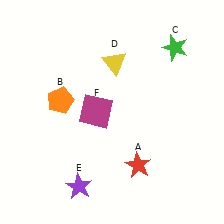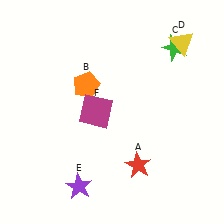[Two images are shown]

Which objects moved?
The objects that moved are: the orange pentagon (B), the yellow triangle (D).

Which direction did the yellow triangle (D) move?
The yellow triangle (D) moved right.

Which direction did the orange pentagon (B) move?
The orange pentagon (B) moved right.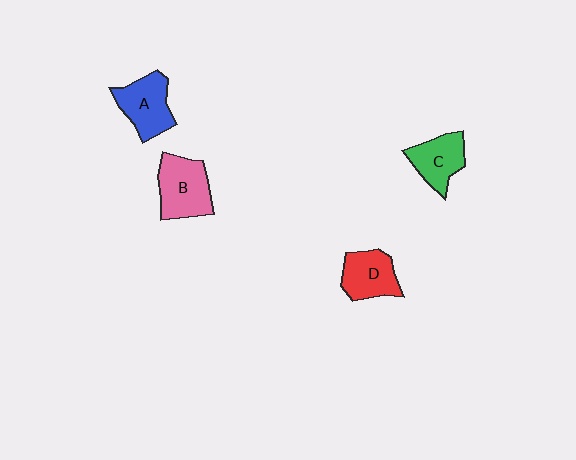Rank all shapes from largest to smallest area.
From largest to smallest: B (pink), A (blue), D (red), C (green).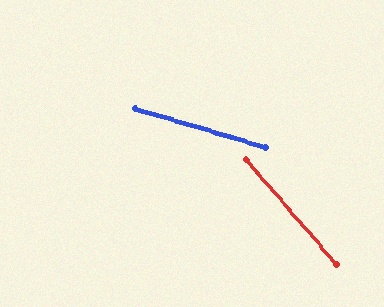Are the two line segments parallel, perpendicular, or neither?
Neither parallel nor perpendicular — they differ by about 32°.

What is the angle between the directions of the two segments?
Approximately 32 degrees.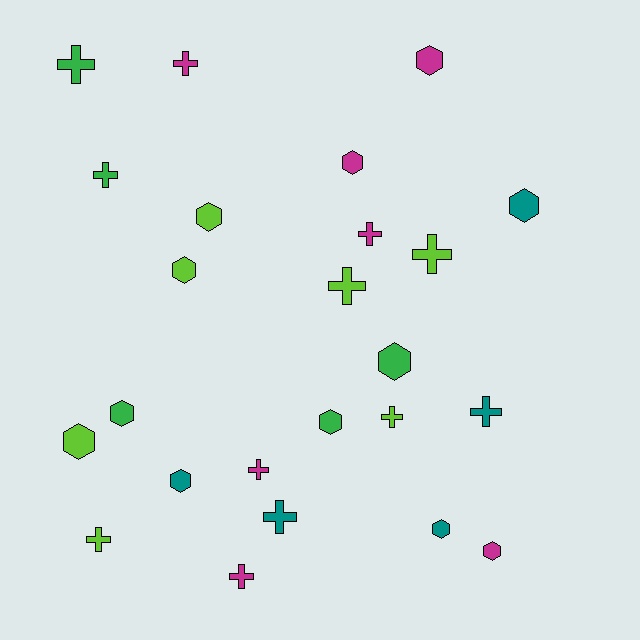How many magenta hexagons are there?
There are 3 magenta hexagons.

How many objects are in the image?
There are 24 objects.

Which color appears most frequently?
Magenta, with 7 objects.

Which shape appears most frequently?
Hexagon, with 12 objects.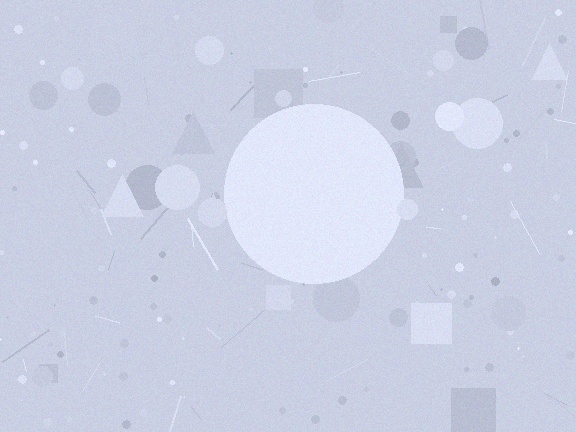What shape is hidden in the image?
A circle is hidden in the image.